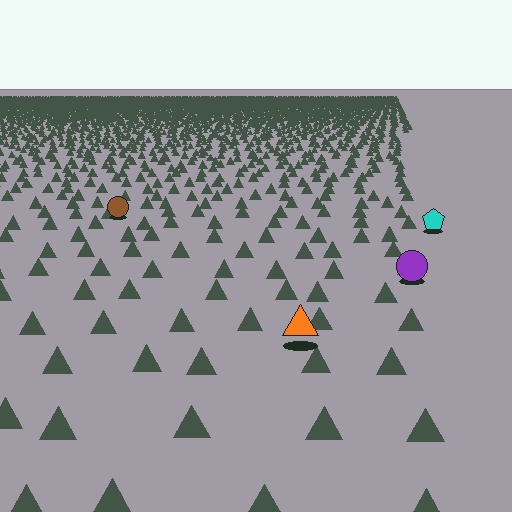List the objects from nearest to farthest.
From nearest to farthest: the orange triangle, the purple circle, the cyan pentagon, the brown circle.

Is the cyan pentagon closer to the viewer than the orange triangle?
No. The orange triangle is closer — you can tell from the texture gradient: the ground texture is coarser near it.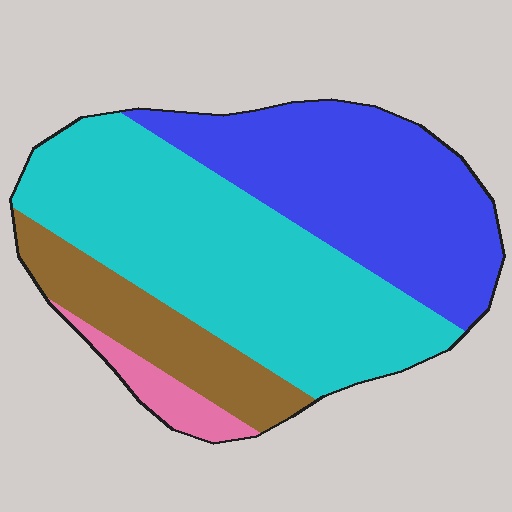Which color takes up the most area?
Cyan, at roughly 45%.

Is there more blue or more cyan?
Cyan.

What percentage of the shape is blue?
Blue covers around 35% of the shape.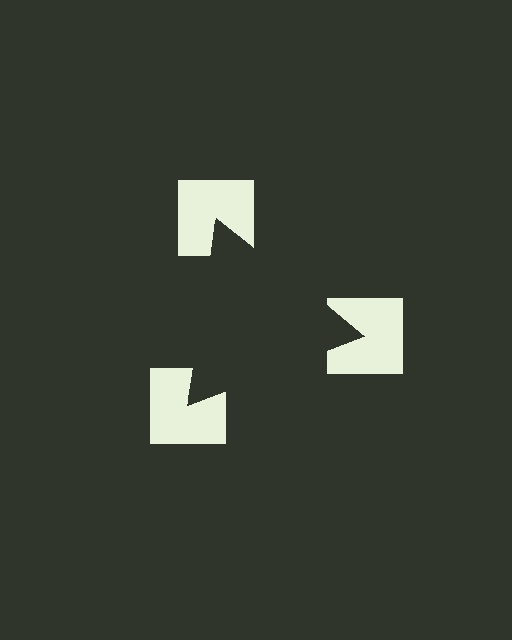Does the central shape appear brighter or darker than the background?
It typically appears slightly darker than the background, even though no actual brightness change is drawn.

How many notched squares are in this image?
There are 3 — one at each vertex of the illusory triangle.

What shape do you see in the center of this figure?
An illusory triangle — its edges are inferred from the aligned wedge cuts in the notched squares, not physically drawn.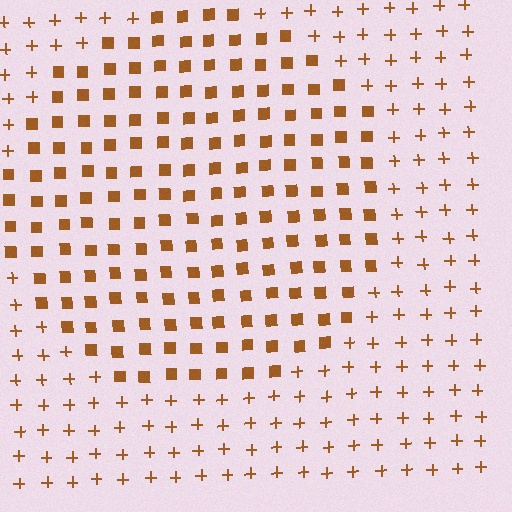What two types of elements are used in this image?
The image uses squares inside the circle region and plus signs outside it.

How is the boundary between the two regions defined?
The boundary is defined by a change in element shape: squares inside vs. plus signs outside. All elements share the same color and spacing.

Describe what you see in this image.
The image is filled with small brown elements arranged in a uniform grid. A circle-shaped region contains squares, while the surrounding area contains plus signs. The boundary is defined purely by the change in element shape.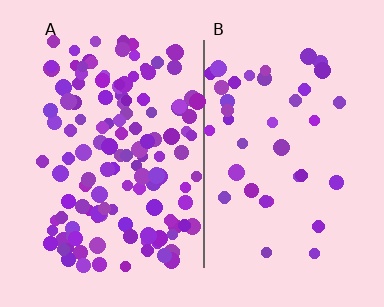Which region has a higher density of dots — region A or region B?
A (the left).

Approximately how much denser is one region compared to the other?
Approximately 3.3× — region A over region B.